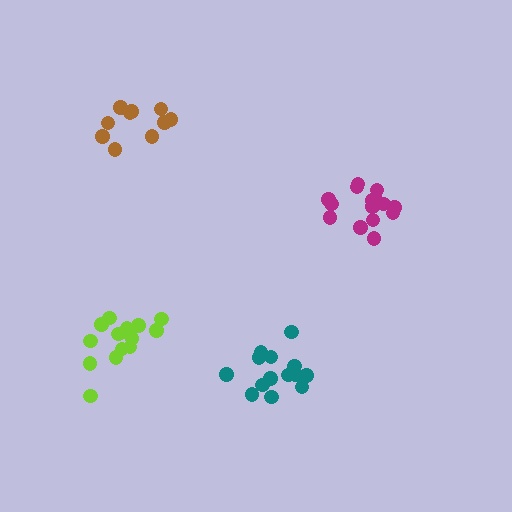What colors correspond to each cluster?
The clusters are colored: magenta, teal, brown, lime.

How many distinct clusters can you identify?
There are 4 distinct clusters.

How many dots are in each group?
Group 1: 15 dots, Group 2: 14 dots, Group 3: 10 dots, Group 4: 15 dots (54 total).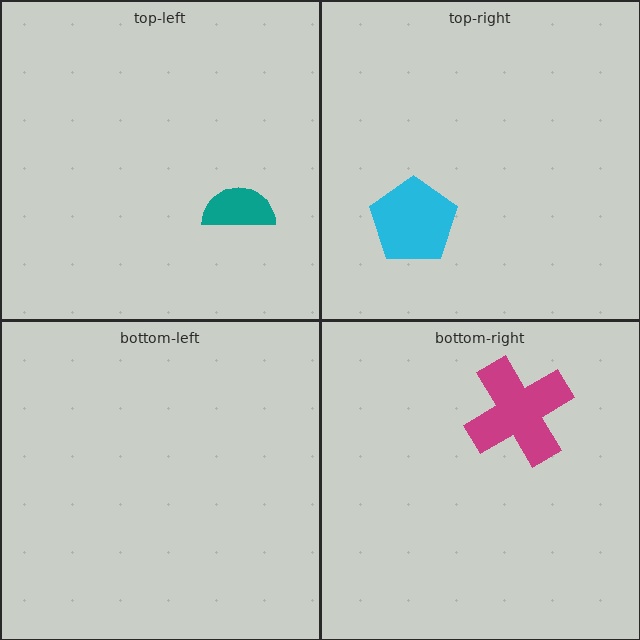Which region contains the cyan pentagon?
The top-right region.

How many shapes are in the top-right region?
1.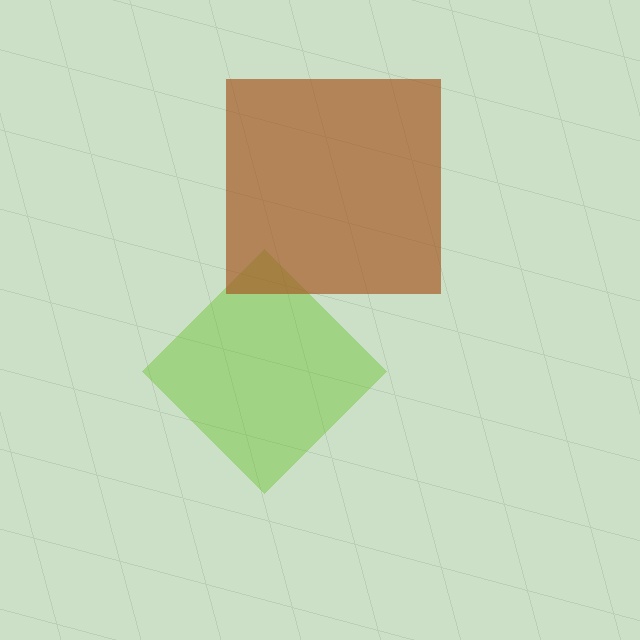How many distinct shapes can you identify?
There are 2 distinct shapes: a lime diamond, a brown square.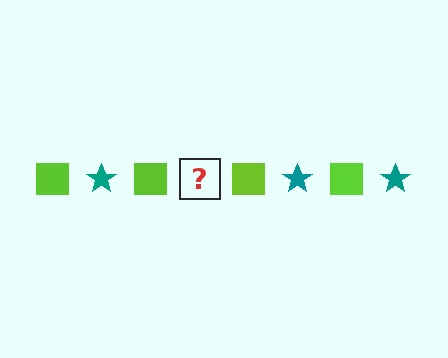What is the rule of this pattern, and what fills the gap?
The rule is that the pattern alternates between lime square and teal star. The gap should be filled with a teal star.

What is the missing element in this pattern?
The missing element is a teal star.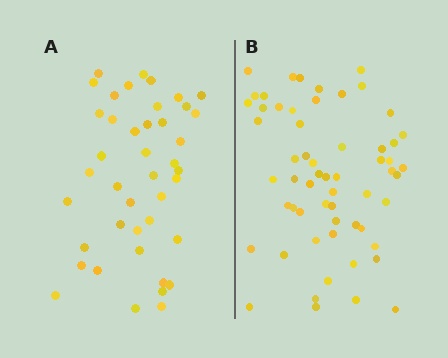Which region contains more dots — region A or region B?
Region B (the right region) has more dots.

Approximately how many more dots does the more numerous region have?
Region B has approximately 15 more dots than region A.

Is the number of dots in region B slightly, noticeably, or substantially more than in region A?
Region B has noticeably more, but not dramatically so. The ratio is roughly 1.4 to 1.